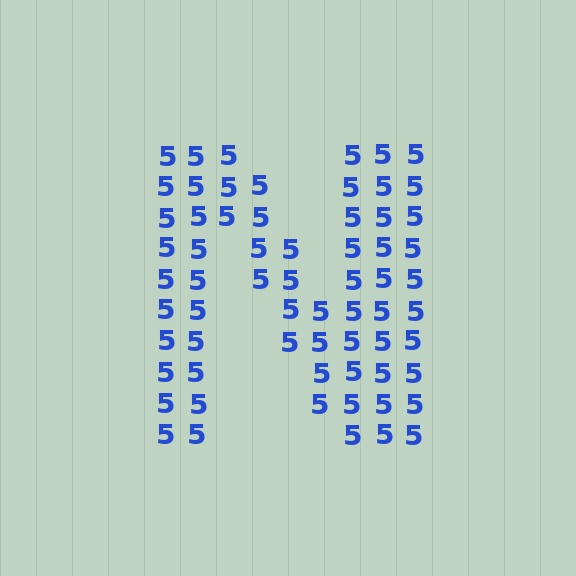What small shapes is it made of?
It is made of small digit 5's.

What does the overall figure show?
The overall figure shows the letter N.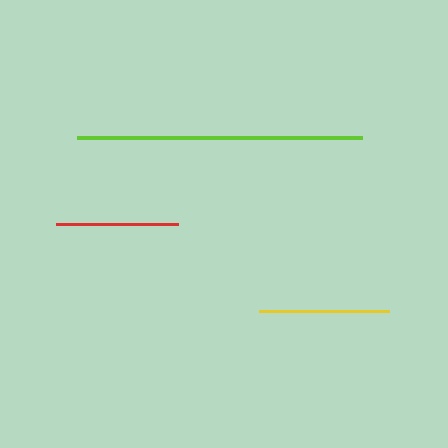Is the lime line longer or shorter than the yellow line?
The lime line is longer than the yellow line.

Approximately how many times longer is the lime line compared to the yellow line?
The lime line is approximately 2.2 times the length of the yellow line.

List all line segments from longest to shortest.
From longest to shortest: lime, yellow, red.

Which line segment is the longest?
The lime line is the longest at approximately 285 pixels.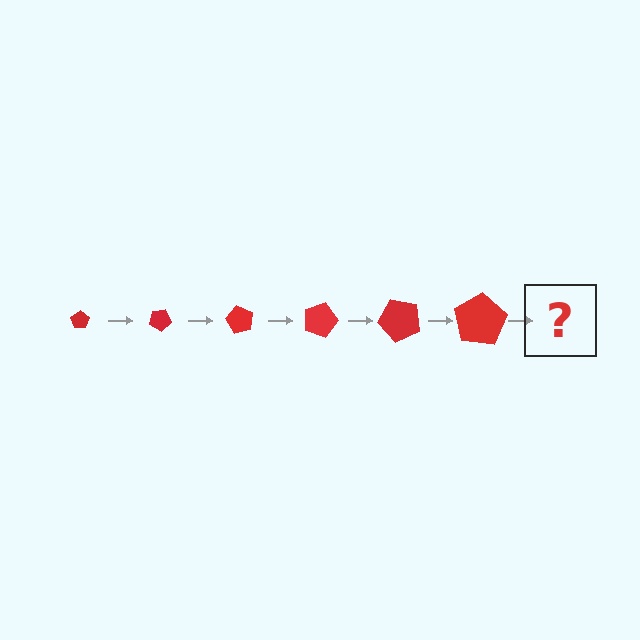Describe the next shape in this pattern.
It should be a pentagon, larger than the previous one and rotated 180 degrees from the start.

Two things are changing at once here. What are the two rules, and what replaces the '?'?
The two rules are that the pentagon grows larger each step and it rotates 30 degrees each step. The '?' should be a pentagon, larger than the previous one and rotated 180 degrees from the start.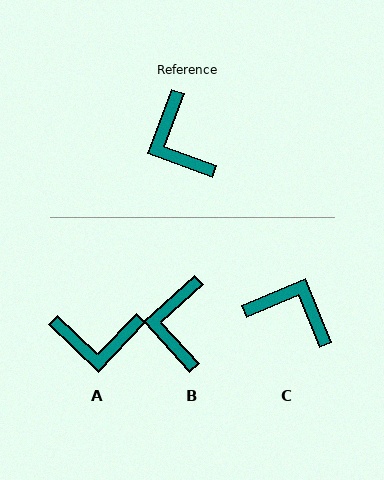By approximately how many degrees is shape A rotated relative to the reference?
Approximately 67 degrees counter-clockwise.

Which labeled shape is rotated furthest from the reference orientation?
C, about 137 degrees away.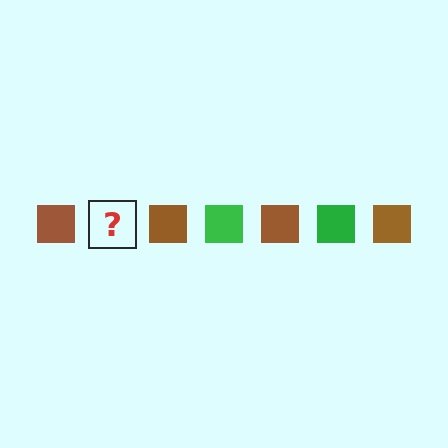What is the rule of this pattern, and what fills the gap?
The rule is that the pattern cycles through brown, green squares. The gap should be filled with a green square.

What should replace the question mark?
The question mark should be replaced with a green square.